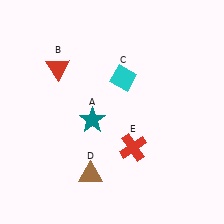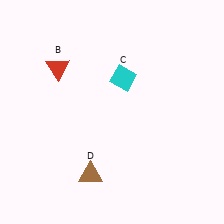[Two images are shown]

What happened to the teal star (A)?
The teal star (A) was removed in Image 2. It was in the bottom-left area of Image 1.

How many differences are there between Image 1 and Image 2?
There are 2 differences between the two images.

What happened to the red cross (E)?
The red cross (E) was removed in Image 2. It was in the bottom-right area of Image 1.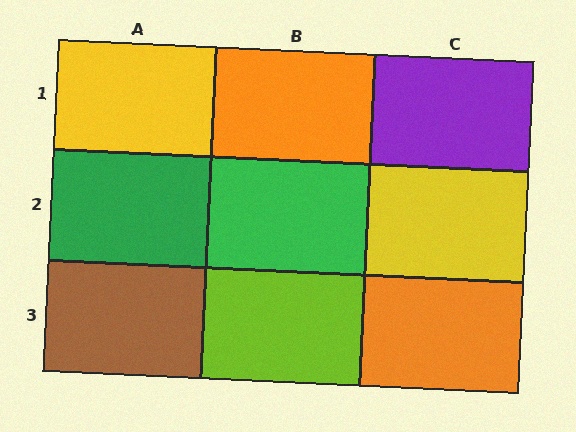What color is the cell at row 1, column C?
Purple.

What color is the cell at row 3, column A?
Brown.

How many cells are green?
2 cells are green.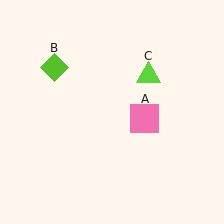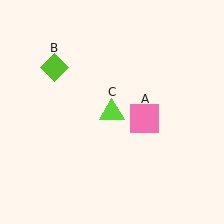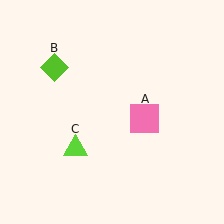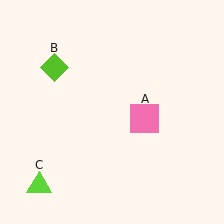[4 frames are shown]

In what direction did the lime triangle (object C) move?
The lime triangle (object C) moved down and to the left.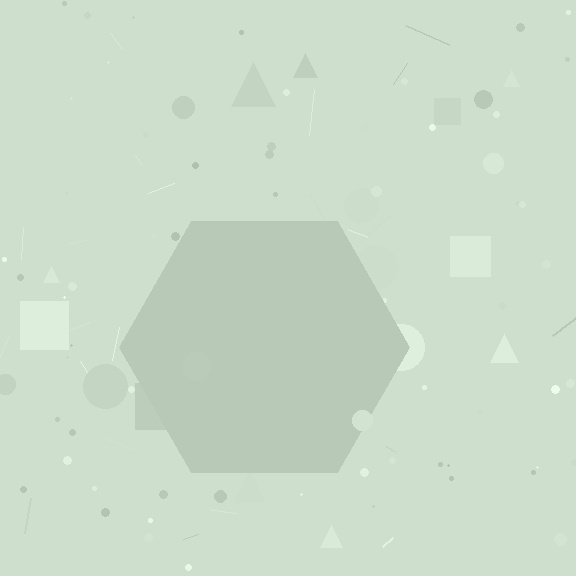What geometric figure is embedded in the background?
A hexagon is embedded in the background.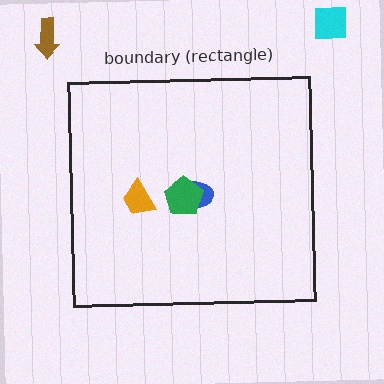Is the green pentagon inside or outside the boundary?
Inside.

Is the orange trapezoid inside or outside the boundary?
Inside.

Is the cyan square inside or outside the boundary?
Outside.